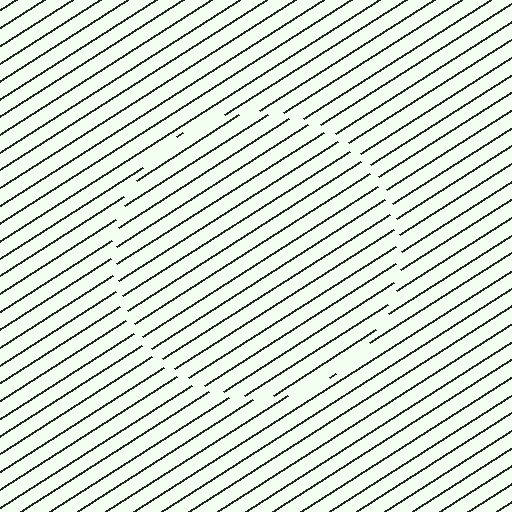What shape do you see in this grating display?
An illusory circle. The interior of the shape contains the same grating, shifted by half a period — the contour is defined by the phase discontinuity where line-ends from the inner and outer gratings abut.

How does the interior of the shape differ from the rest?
The interior of the shape contains the same grating, shifted by half a period — the contour is defined by the phase discontinuity where line-ends from the inner and outer gratings abut.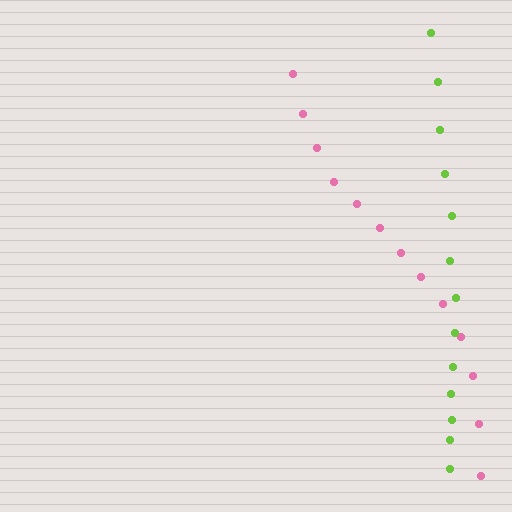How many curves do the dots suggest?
There are 2 distinct paths.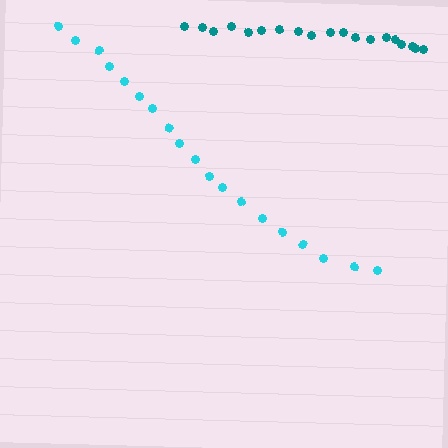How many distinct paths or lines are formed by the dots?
There are 2 distinct paths.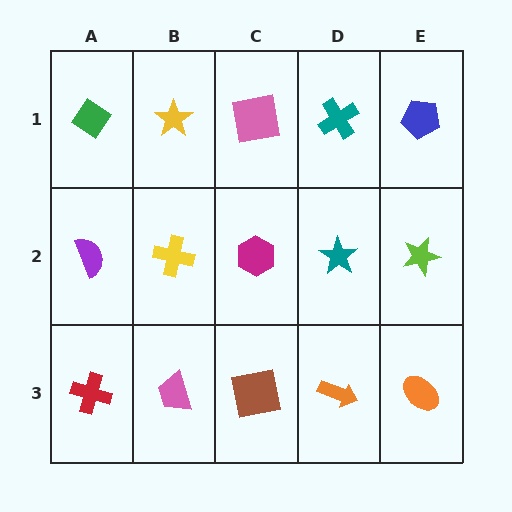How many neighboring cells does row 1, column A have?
2.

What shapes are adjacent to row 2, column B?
A yellow star (row 1, column B), a pink trapezoid (row 3, column B), a purple semicircle (row 2, column A), a magenta hexagon (row 2, column C).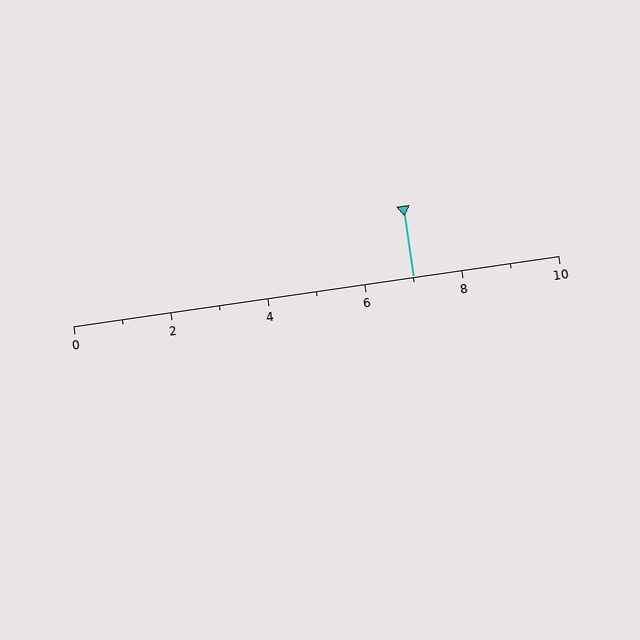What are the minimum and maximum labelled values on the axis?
The axis runs from 0 to 10.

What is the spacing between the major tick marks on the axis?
The major ticks are spaced 2 apart.